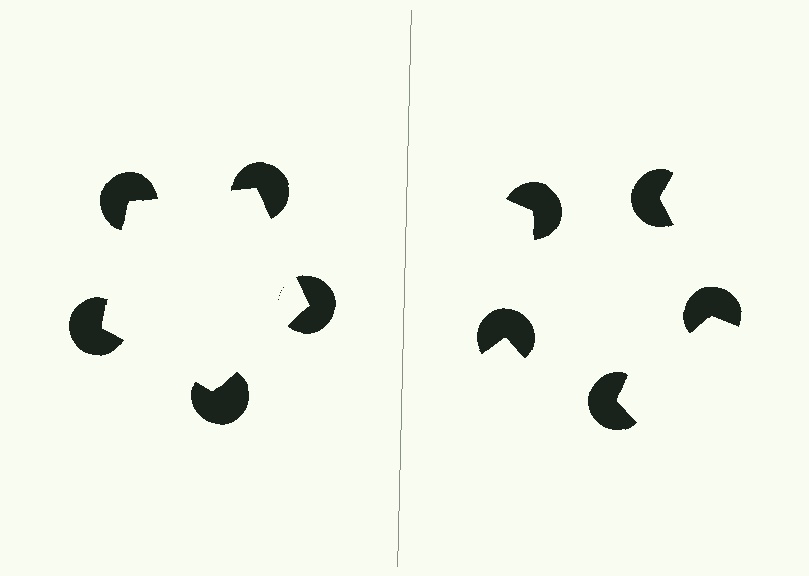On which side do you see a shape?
An illusory pentagon appears on the left side. On the right side the wedge cuts are rotated, so no coherent shape forms.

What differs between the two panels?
The pac-man discs are positioned identically on both sides; only the wedge orientations differ. On the left they align to a pentagon; on the right they are misaligned.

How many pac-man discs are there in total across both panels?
10 — 5 on each side.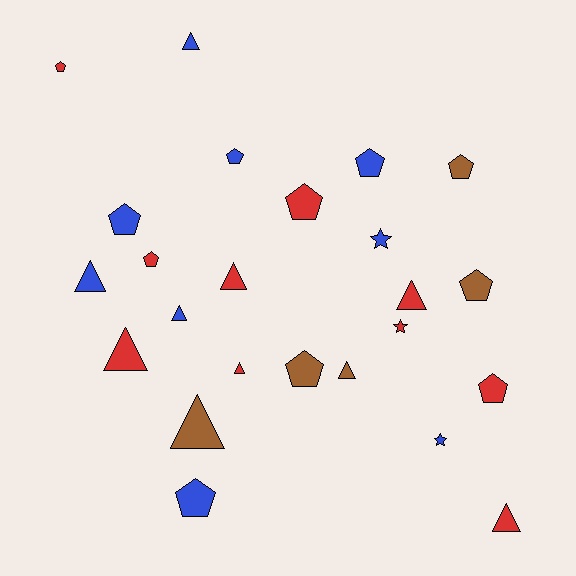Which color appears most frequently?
Red, with 10 objects.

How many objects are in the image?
There are 24 objects.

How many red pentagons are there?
There are 4 red pentagons.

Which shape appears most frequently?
Pentagon, with 11 objects.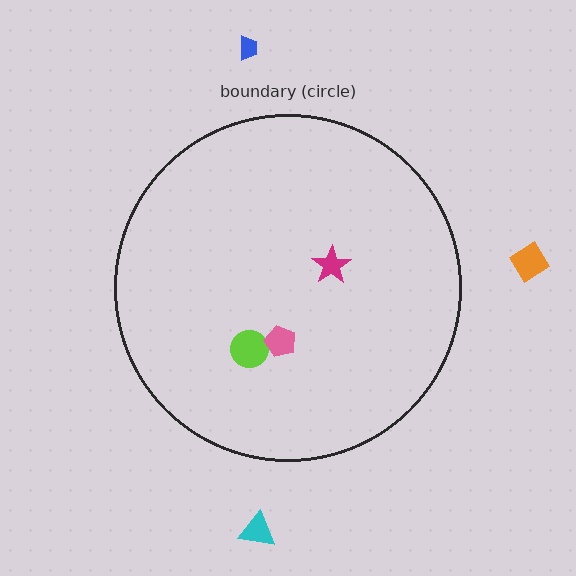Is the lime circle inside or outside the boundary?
Inside.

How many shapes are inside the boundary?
3 inside, 3 outside.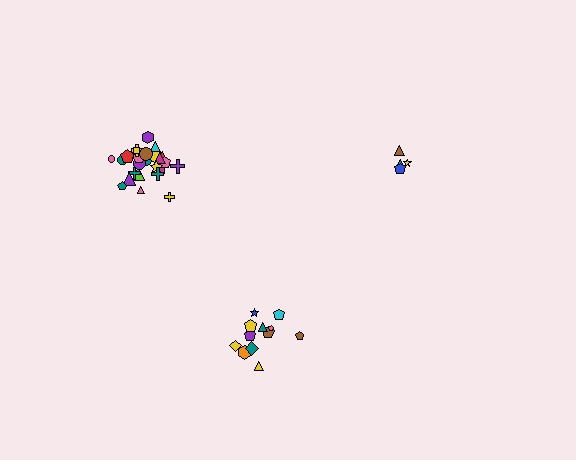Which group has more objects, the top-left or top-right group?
The top-left group.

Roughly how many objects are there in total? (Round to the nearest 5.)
Roughly 40 objects in total.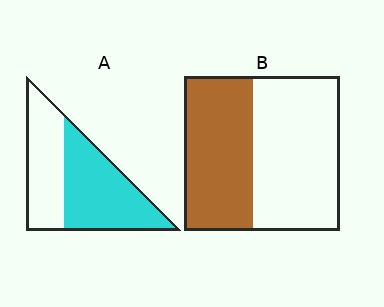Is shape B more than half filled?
No.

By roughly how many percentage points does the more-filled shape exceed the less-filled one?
By roughly 15 percentage points (A over B).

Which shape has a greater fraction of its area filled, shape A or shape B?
Shape A.